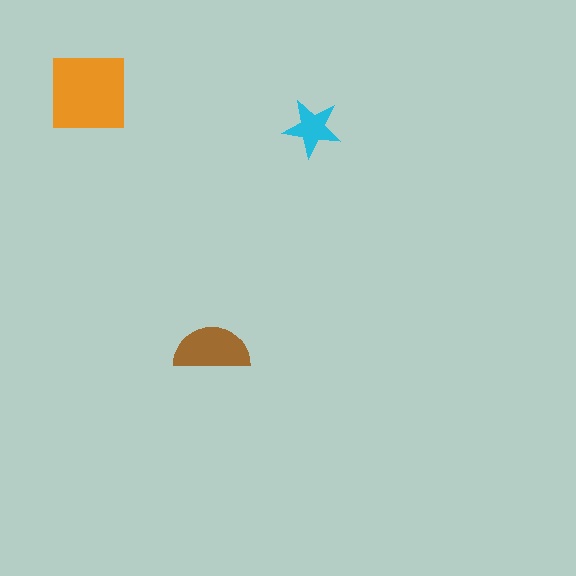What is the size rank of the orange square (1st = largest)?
1st.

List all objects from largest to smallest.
The orange square, the brown semicircle, the cyan star.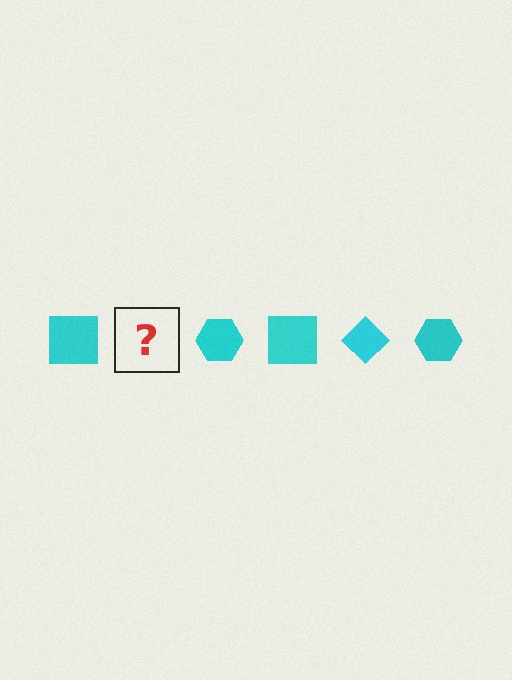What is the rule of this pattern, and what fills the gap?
The rule is that the pattern cycles through square, diamond, hexagon shapes in cyan. The gap should be filled with a cyan diamond.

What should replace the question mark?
The question mark should be replaced with a cyan diamond.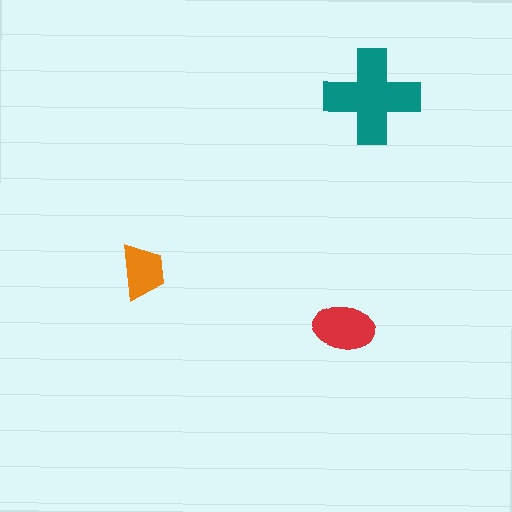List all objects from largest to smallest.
The teal cross, the red ellipse, the orange trapezoid.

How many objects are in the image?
There are 3 objects in the image.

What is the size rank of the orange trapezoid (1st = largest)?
3rd.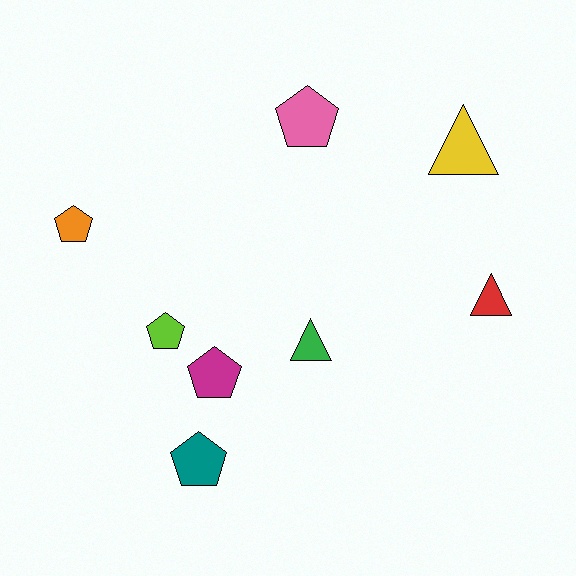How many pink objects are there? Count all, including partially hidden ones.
There is 1 pink object.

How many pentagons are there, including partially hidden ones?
There are 5 pentagons.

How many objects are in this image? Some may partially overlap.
There are 8 objects.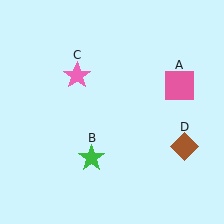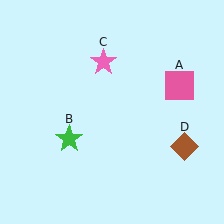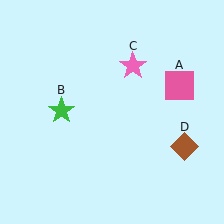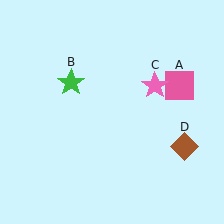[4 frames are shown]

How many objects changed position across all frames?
2 objects changed position: green star (object B), pink star (object C).